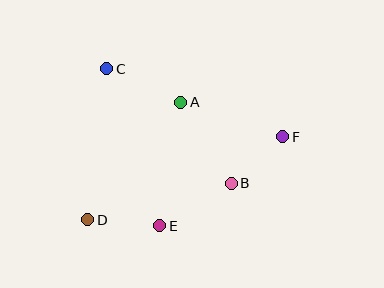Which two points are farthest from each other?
Points D and F are farthest from each other.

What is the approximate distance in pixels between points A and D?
The distance between A and D is approximately 150 pixels.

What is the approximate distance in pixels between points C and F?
The distance between C and F is approximately 189 pixels.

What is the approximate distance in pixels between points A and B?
The distance between A and B is approximately 95 pixels.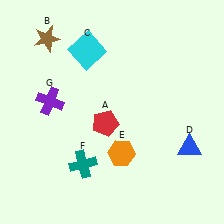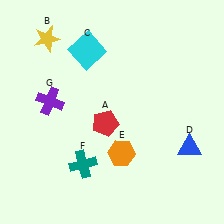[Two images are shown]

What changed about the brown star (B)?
In Image 1, B is brown. In Image 2, it changed to yellow.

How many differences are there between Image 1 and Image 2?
There is 1 difference between the two images.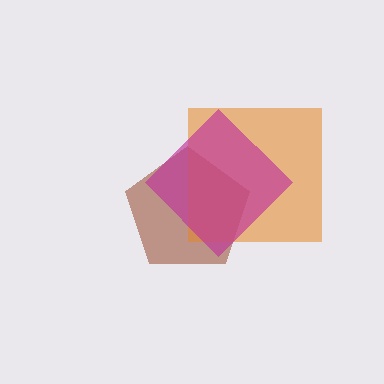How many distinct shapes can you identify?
There are 3 distinct shapes: a brown pentagon, an orange square, a magenta diamond.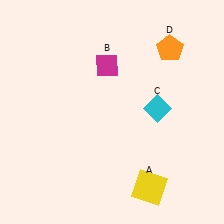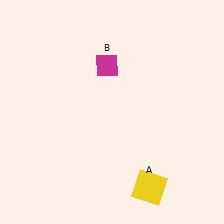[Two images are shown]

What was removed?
The orange pentagon (D), the cyan diamond (C) were removed in Image 2.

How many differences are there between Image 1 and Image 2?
There are 2 differences between the two images.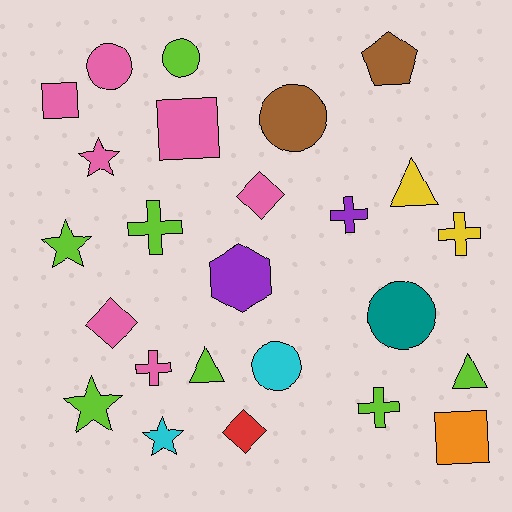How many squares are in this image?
There are 3 squares.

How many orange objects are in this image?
There is 1 orange object.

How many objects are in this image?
There are 25 objects.